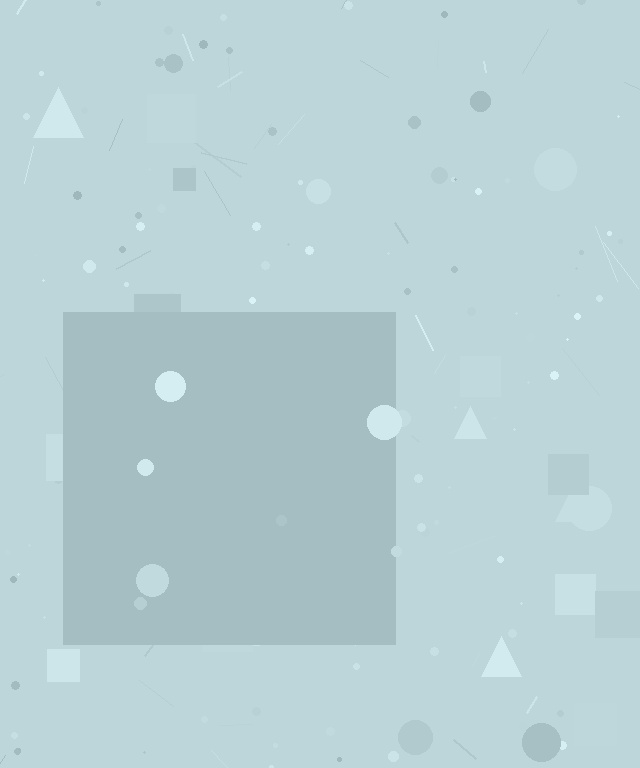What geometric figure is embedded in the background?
A square is embedded in the background.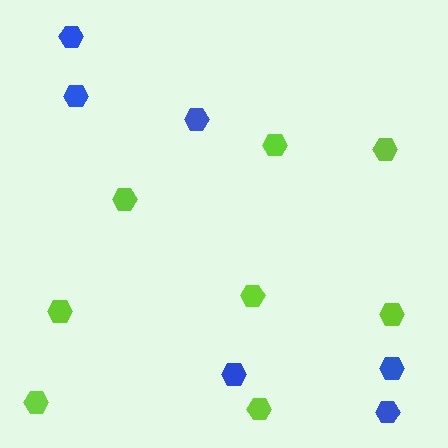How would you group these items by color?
There are 2 groups: one group of lime hexagons (8) and one group of blue hexagons (6).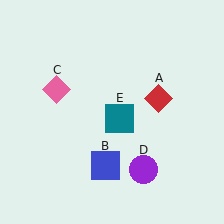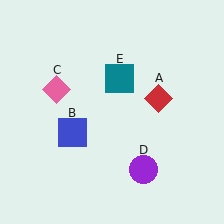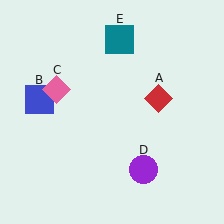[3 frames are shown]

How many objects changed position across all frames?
2 objects changed position: blue square (object B), teal square (object E).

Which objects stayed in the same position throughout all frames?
Red diamond (object A) and pink diamond (object C) and purple circle (object D) remained stationary.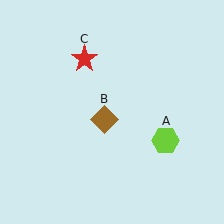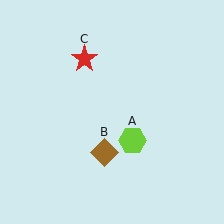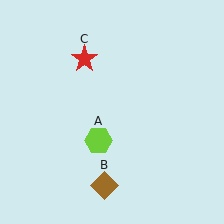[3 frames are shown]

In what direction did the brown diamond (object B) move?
The brown diamond (object B) moved down.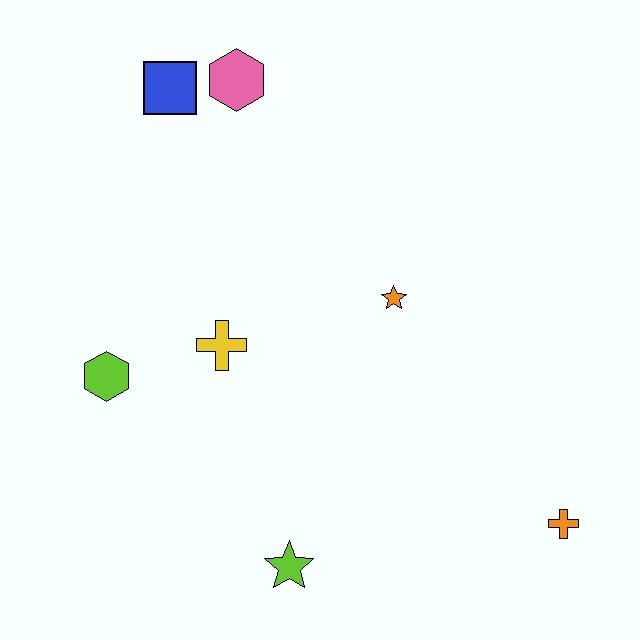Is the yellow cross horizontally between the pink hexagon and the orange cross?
No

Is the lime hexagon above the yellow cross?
No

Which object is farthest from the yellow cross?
The orange cross is farthest from the yellow cross.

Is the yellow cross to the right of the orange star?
No